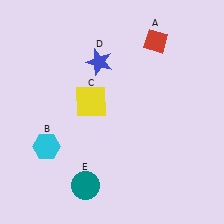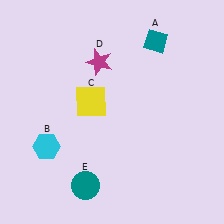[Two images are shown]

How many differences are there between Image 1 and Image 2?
There are 2 differences between the two images.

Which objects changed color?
A changed from red to teal. D changed from blue to magenta.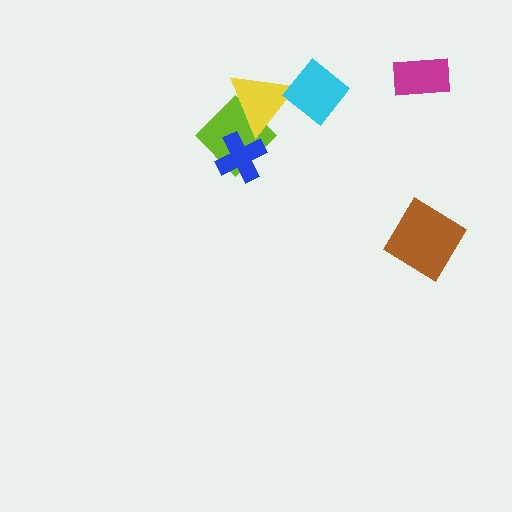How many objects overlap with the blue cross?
1 object overlaps with the blue cross.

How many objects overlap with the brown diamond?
0 objects overlap with the brown diamond.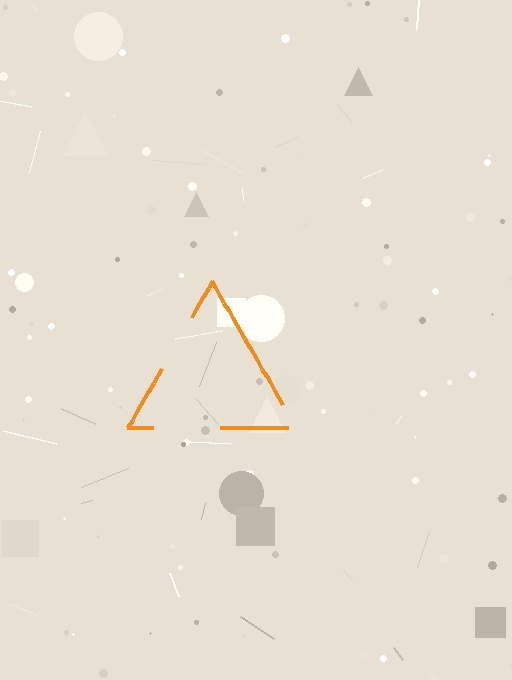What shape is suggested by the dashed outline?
The dashed outline suggests a triangle.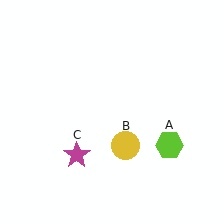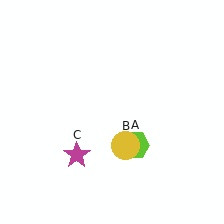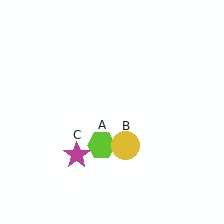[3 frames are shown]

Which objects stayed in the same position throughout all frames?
Yellow circle (object B) and magenta star (object C) remained stationary.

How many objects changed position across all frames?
1 object changed position: lime hexagon (object A).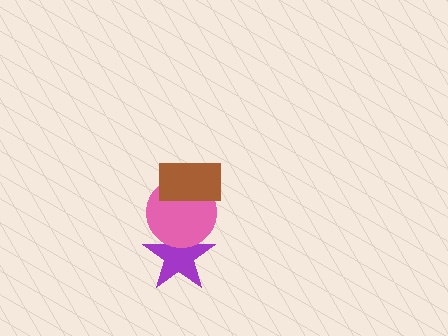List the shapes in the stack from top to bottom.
From top to bottom: the brown rectangle, the pink circle, the purple star.